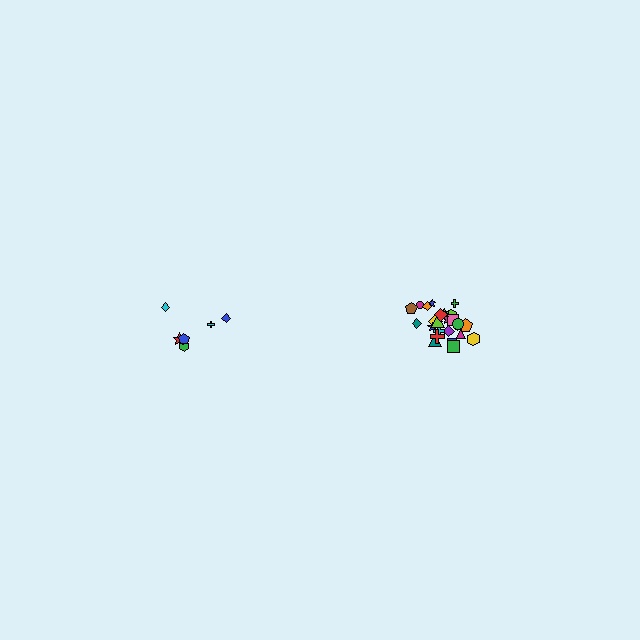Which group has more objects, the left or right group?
The right group.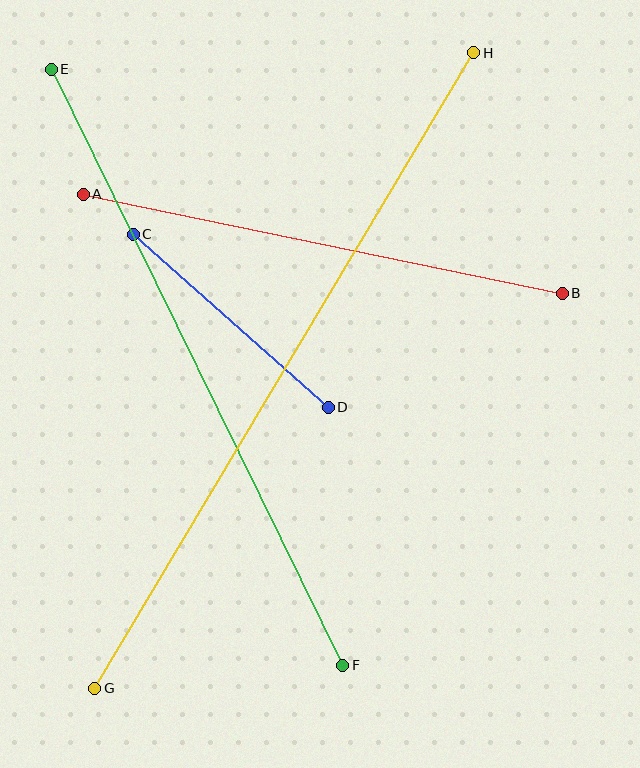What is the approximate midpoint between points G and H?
The midpoint is at approximately (284, 371) pixels.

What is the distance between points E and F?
The distance is approximately 663 pixels.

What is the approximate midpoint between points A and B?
The midpoint is at approximately (323, 244) pixels.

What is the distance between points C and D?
The distance is approximately 261 pixels.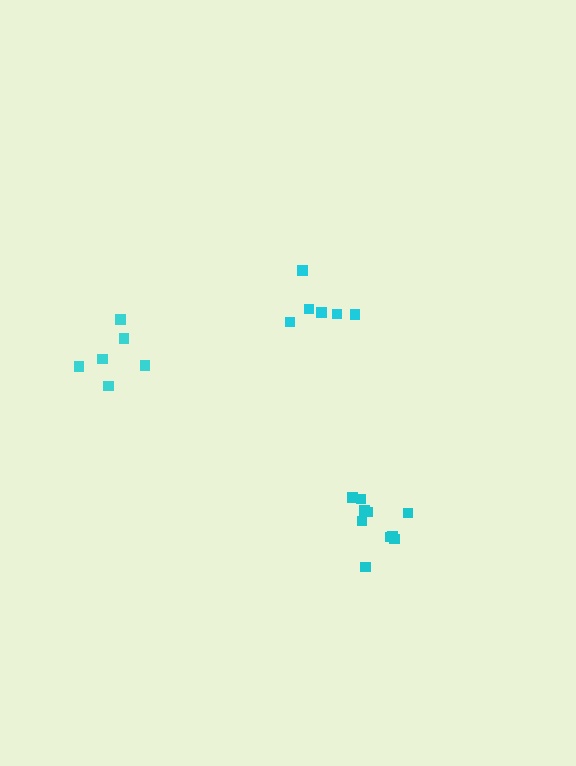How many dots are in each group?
Group 1: 11 dots, Group 2: 6 dots, Group 3: 6 dots (23 total).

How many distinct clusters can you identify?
There are 3 distinct clusters.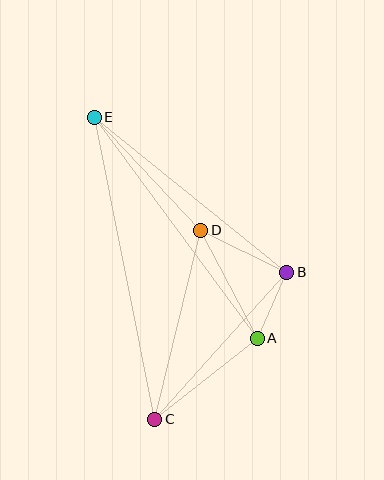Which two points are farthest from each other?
Points C and E are farthest from each other.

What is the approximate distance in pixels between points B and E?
The distance between B and E is approximately 247 pixels.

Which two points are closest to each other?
Points A and B are closest to each other.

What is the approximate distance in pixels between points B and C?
The distance between B and C is approximately 198 pixels.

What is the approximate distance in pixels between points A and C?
The distance between A and C is approximately 131 pixels.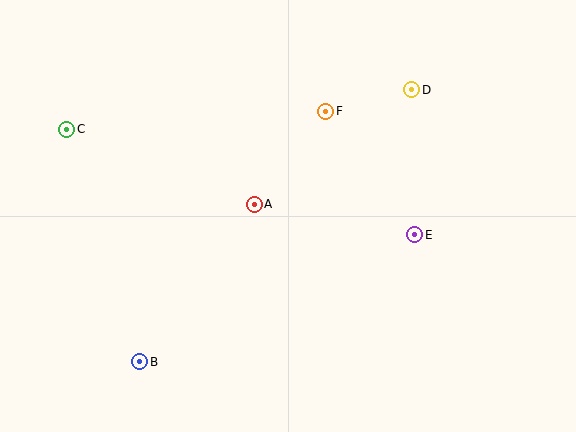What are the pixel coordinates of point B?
Point B is at (140, 362).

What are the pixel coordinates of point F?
Point F is at (326, 111).